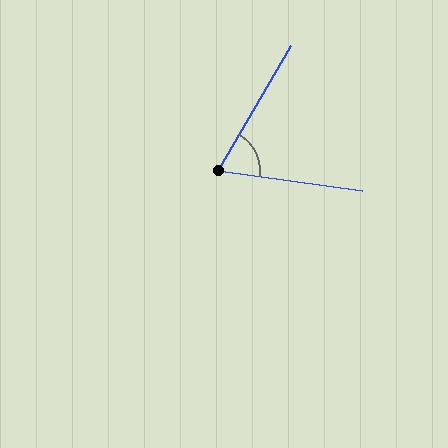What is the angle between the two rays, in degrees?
Approximately 68 degrees.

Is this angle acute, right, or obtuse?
It is acute.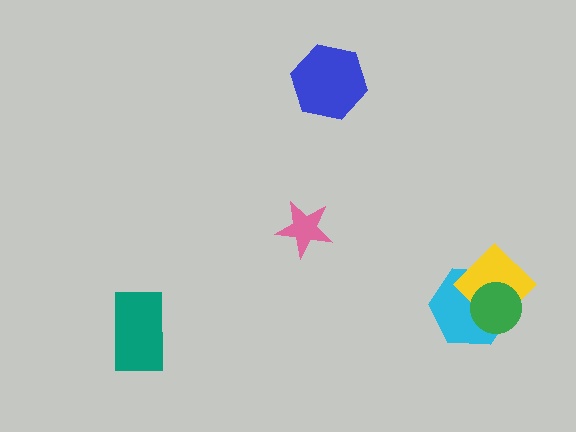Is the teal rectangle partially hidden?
No, no other shape covers it.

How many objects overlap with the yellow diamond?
2 objects overlap with the yellow diamond.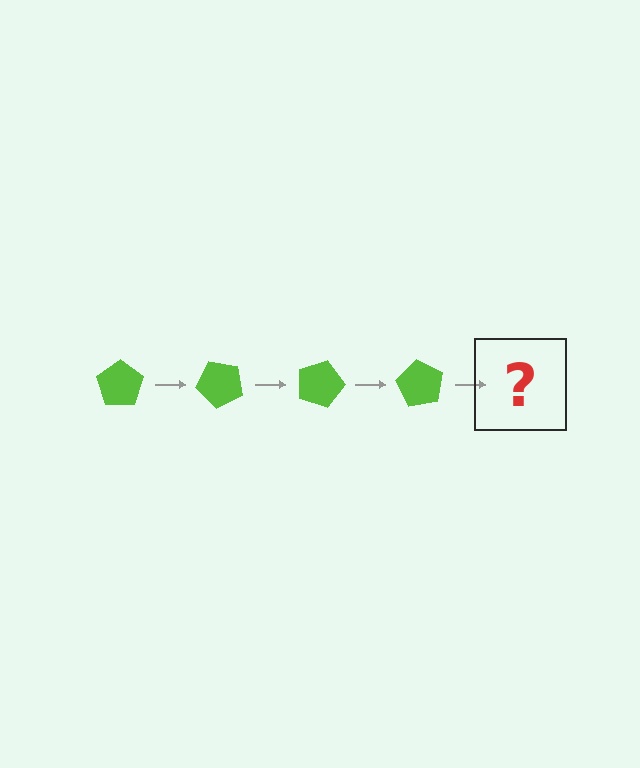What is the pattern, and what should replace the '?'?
The pattern is that the pentagon rotates 45 degrees each step. The '?' should be a lime pentagon rotated 180 degrees.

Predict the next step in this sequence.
The next step is a lime pentagon rotated 180 degrees.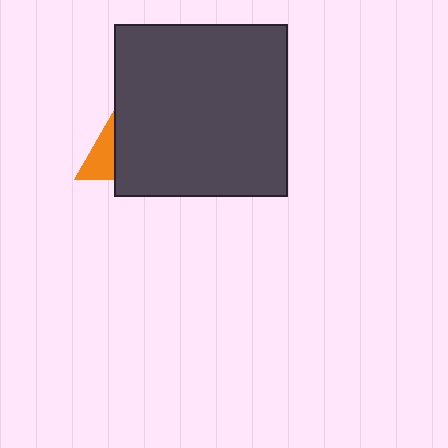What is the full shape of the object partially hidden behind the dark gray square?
The partially hidden object is an orange triangle.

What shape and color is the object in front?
The object in front is a dark gray square.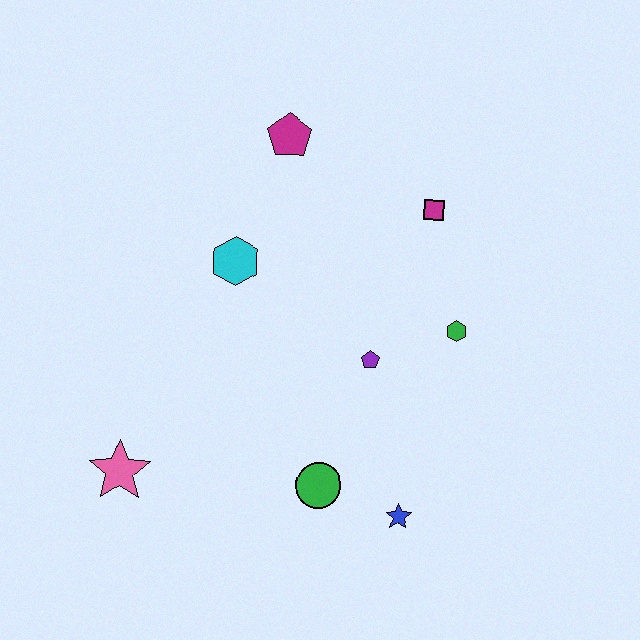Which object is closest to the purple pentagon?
The green hexagon is closest to the purple pentagon.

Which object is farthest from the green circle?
The magenta pentagon is farthest from the green circle.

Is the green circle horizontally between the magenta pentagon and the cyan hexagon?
No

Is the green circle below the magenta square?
Yes